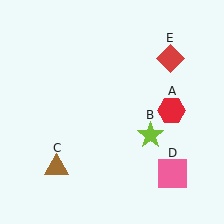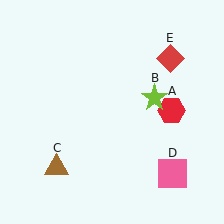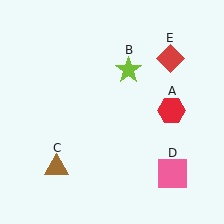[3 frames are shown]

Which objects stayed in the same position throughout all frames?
Red hexagon (object A) and brown triangle (object C) and pink square (object D) and red diamond (object E) remained stationary.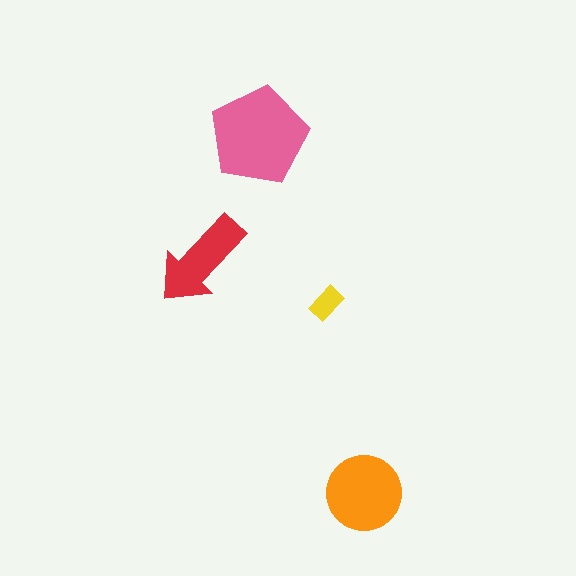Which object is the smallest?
The yellow rectangle.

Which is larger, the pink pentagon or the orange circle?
The pink pentagon.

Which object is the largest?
The pink pentagon.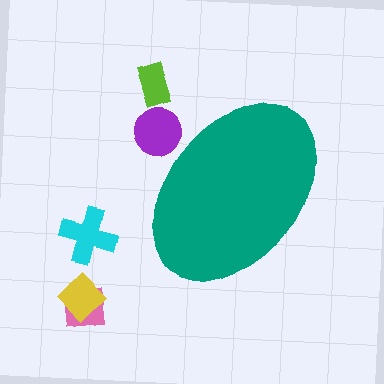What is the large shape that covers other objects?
A teal ellipse.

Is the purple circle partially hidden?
Yes, the purple circle is partially hidden behind the teal ellipse.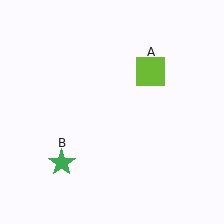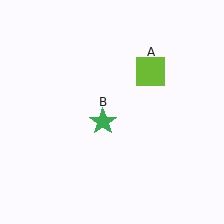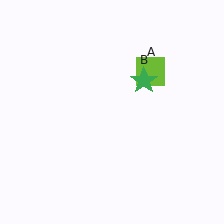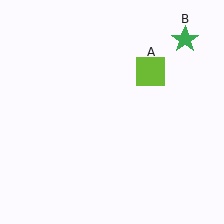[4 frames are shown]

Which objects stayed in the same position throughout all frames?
Lime square (object A) remained stationary.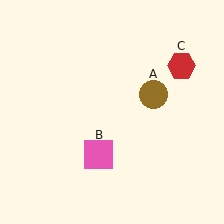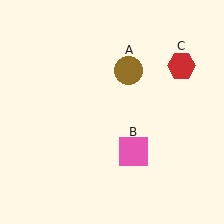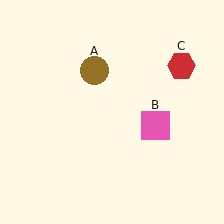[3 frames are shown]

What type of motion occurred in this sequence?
The brown circle (object A), pink square (object B) rotated counterclockwise around the center of the scene.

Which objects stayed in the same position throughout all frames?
Red hexagon (object C) remained stationary.